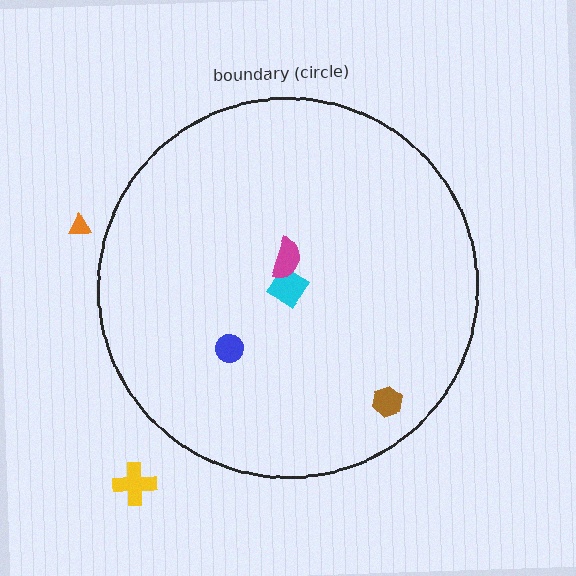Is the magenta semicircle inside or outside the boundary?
Inside.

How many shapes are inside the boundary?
4 inside, 2 outside.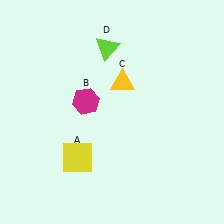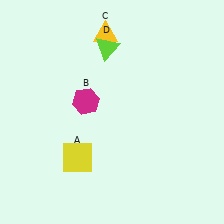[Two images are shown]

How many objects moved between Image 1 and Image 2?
1 object moved between the two images.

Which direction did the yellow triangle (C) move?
The yellow triangle (C) moved up.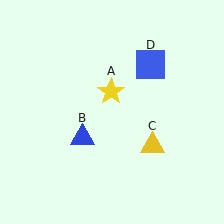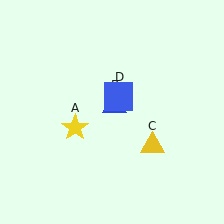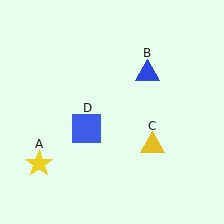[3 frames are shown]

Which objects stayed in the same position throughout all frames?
Yellow triangle (object C) remained stationary.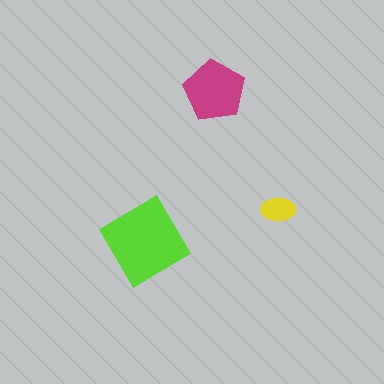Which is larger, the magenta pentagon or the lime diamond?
The lime diamond.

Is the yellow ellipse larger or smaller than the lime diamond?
Smaller.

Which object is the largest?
The lime diamond.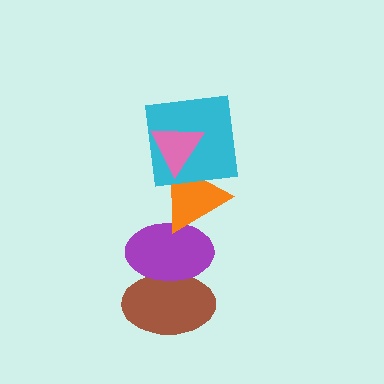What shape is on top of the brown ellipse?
The purple ellipse is on top of the brown ellipse.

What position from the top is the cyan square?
The cyan square is 2nd from the top.